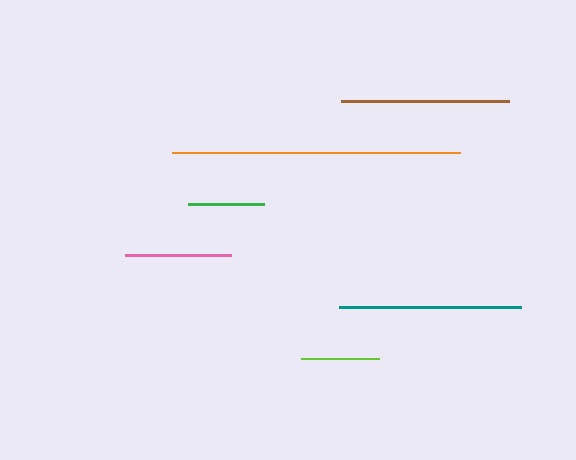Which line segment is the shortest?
The green line is the shortest at approximately 76 pixels.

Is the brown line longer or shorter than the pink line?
The brown line is longer than the pink line.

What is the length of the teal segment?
The teal segment is approximately 182 pixels long.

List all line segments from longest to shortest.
From longest to shortest: orange, teal, brown, pink, lime, green.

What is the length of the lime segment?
The lime segment is approximately 79 pixels long.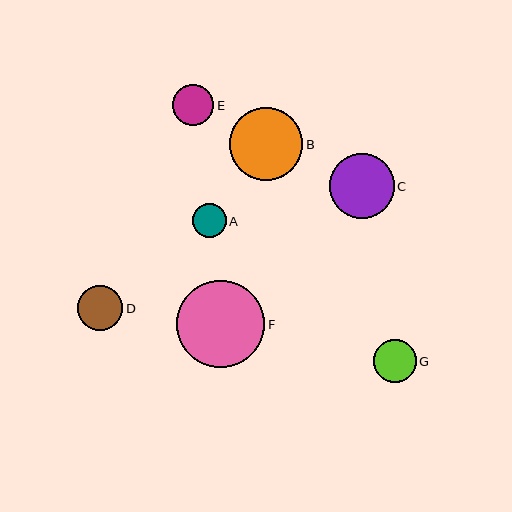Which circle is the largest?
Circle F is the largest with a size of approximately 88 pixels.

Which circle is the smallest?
Circle A is the smallest with a size of approximately 34 pixels.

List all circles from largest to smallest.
From largest to smallest: F, B, C, D, G, E, A.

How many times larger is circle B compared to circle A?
Circle B is approximately 2.2 times the size of circle A.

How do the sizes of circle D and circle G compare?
Circle D and circle G are approximately the same size.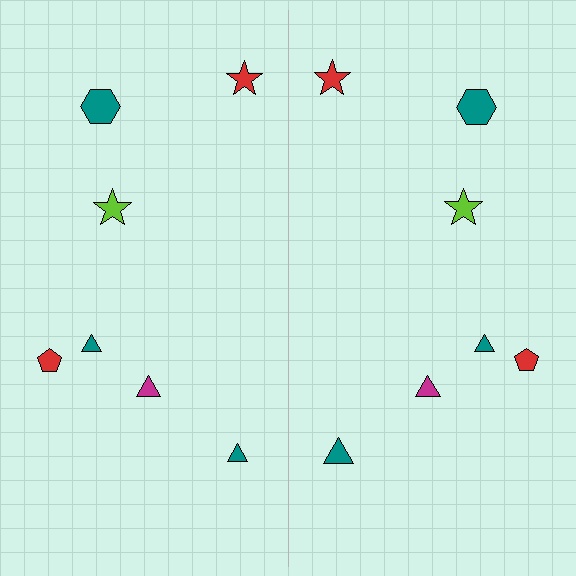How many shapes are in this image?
There are 14 shapes in this image.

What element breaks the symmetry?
The teal triangle on the right side has a different size than its mirror counterpart.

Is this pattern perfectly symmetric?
No, the pattern is not perfectly symmetric. The teal triangle on the right side has a different size than its mirror counterpart.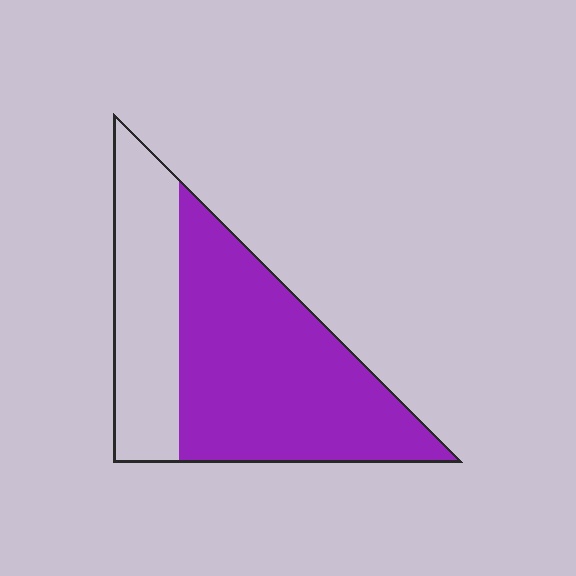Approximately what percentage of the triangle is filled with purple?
Approximately 65%.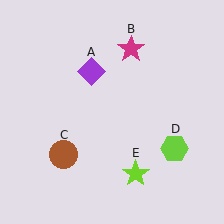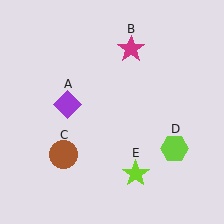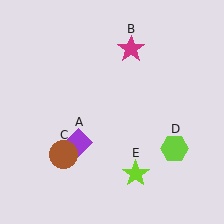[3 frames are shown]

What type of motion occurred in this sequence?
The purple diamond (object A) rotated counterclockwise around the center of the scene.